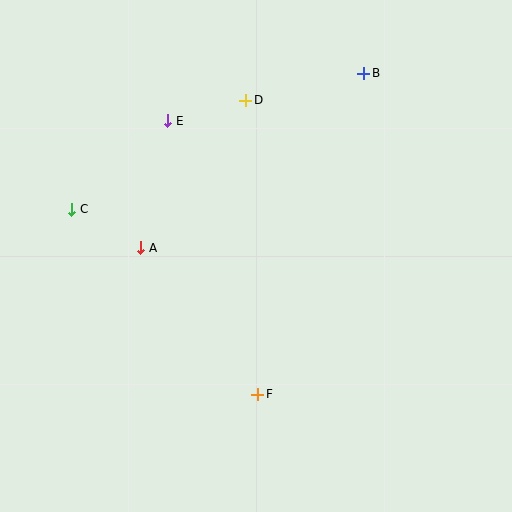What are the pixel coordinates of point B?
Point B is at (363, 73).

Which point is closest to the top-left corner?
Point E is closest to the top-left corner.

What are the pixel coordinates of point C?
Point C is at (72, 209).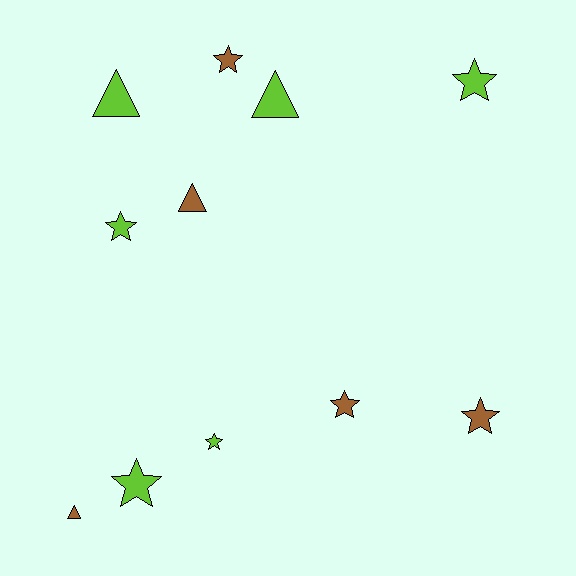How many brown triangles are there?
There are 2 brown triangles.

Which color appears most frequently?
Lime, with 6 objects.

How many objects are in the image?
There are 11 objects.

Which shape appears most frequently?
Star, with 7 objects.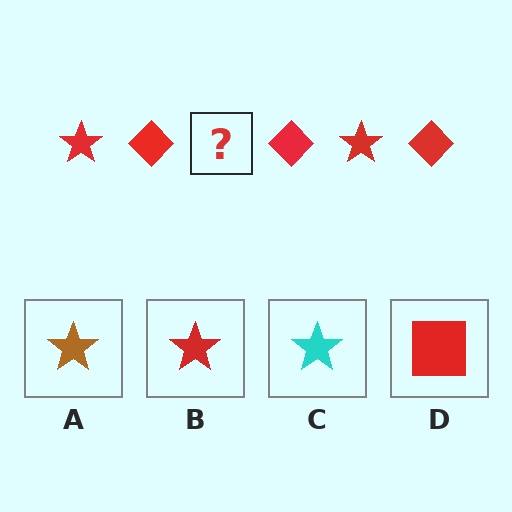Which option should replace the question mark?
Option B.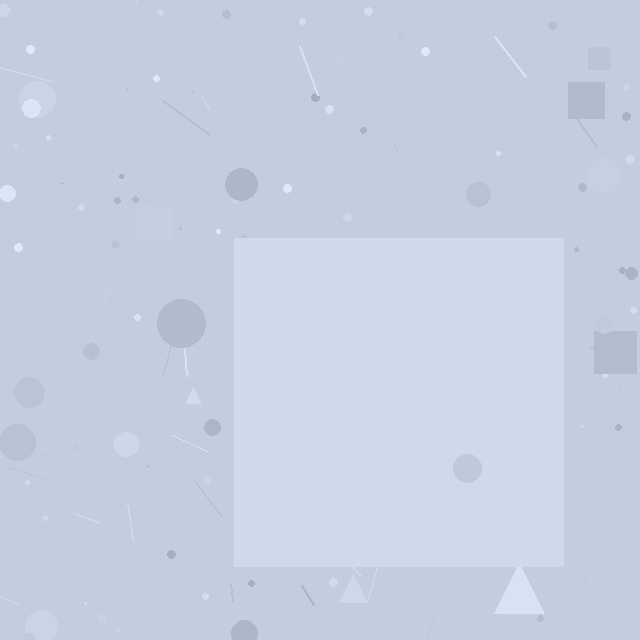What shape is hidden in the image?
A square is hidden in the image.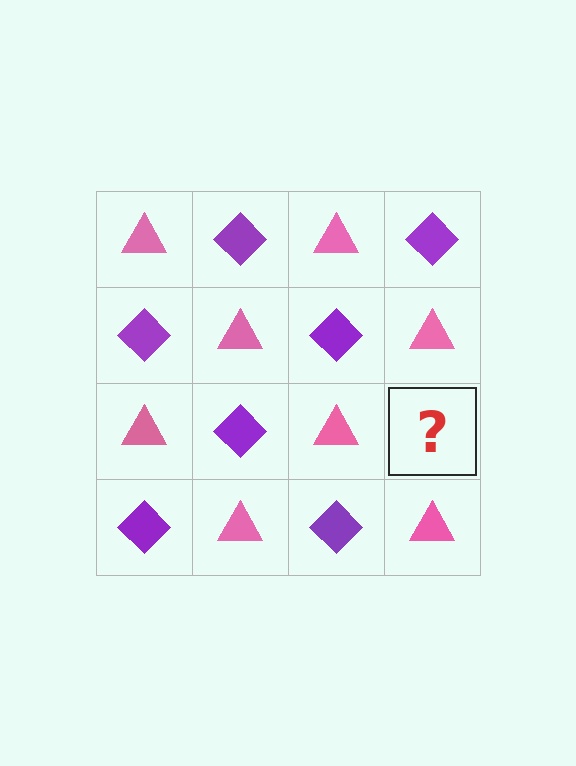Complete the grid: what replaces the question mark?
The question mark should be replaced with a purple diamond.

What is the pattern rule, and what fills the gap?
The rule is that it alternates pink triangle and purple diamond in a checkerboard pattern. The gap should be filled with a purple diamond.